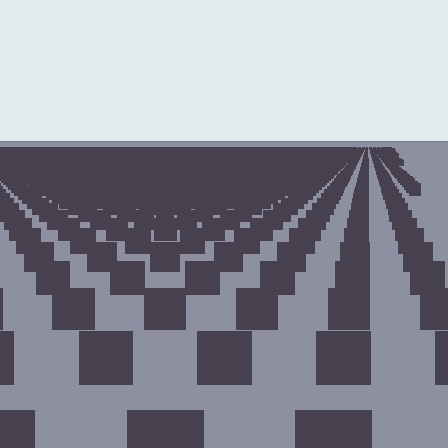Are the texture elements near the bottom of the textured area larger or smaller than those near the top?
Larger. Near the bottom, elements are closer to the viewer and appear at a bigger on-screen size.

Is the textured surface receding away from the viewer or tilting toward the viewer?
The surface is receding away from the viewer. Texture elements get smaller and denser toward the top.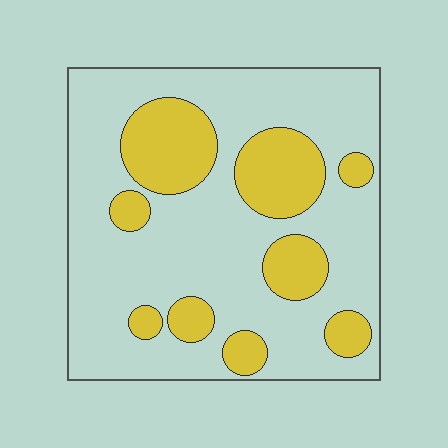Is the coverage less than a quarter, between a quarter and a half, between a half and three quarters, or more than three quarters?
Between a quarter and a half.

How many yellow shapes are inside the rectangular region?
9.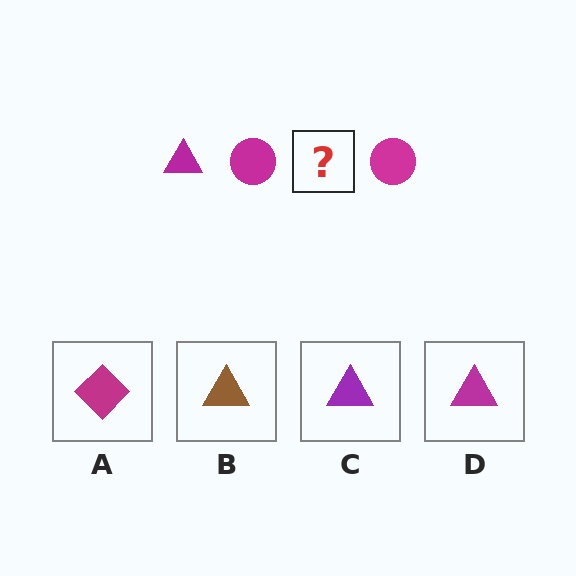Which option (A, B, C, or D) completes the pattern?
D.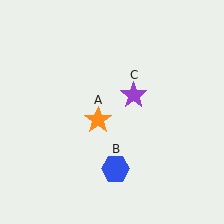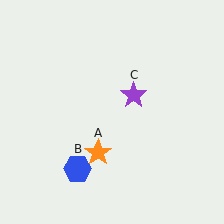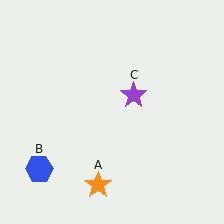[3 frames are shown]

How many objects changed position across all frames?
2 objects changed position: orange star (object A), blue hexagon (object B).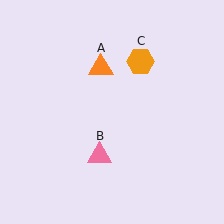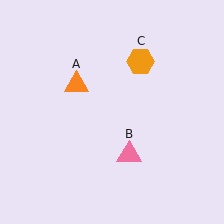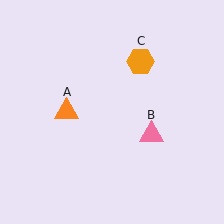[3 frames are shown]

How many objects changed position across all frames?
2 objects changed position: orange triangle (object A), pink triangle (object B).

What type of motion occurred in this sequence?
The orange triangle (object A), pink triangle (object B) rotated counterclockwise around the center of the scene.